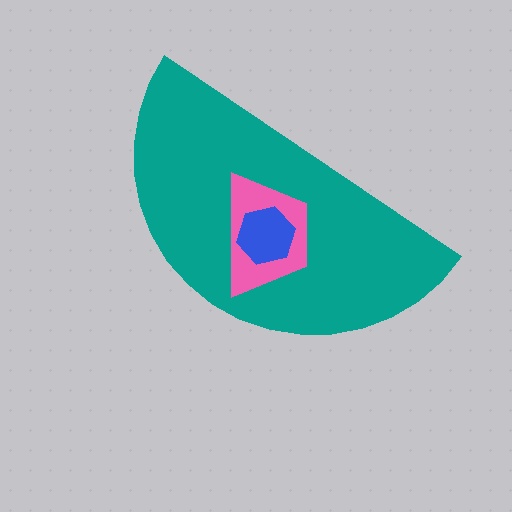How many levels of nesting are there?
3.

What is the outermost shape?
The teal semicircle.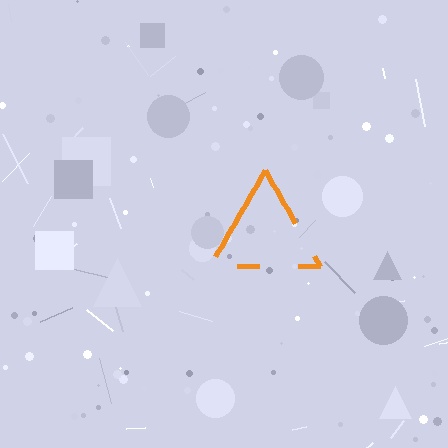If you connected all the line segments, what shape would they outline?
They would outline a triangle.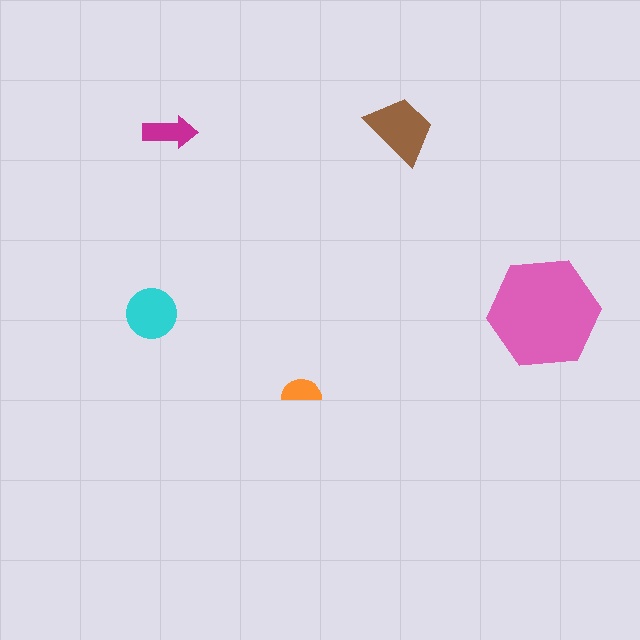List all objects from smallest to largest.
The orange semicircle, the magenta arrow, the cyan circle, the brown trapezoid, the pink hexagon.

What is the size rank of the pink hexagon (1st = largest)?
1st.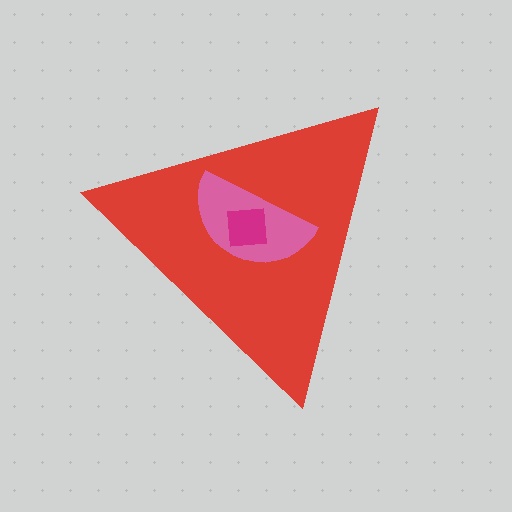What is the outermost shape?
The red triangle.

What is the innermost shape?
The magenta square.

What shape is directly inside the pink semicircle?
The magenta square.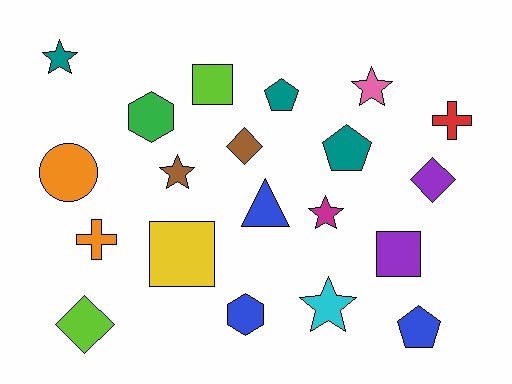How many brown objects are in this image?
There are 2 brown objects.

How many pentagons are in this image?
There are 3 pentagons.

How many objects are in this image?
There are 20 objects.